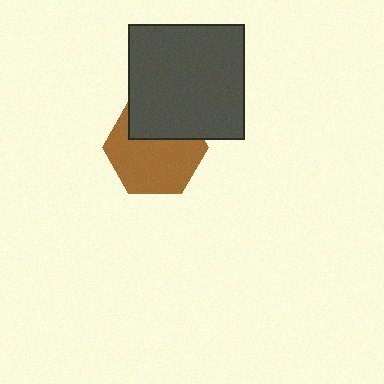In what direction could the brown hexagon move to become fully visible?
The brown hexagon could move down. That would shift it out from behind the dark gray square entirely.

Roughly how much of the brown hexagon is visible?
Most of it is visible (roughly 66%).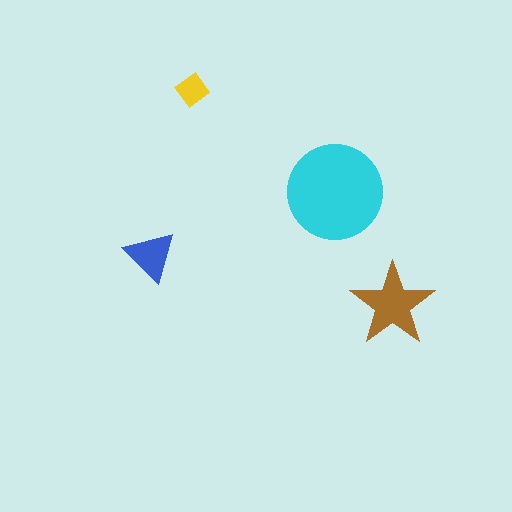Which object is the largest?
The cyan circle.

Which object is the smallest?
The yellow diamond.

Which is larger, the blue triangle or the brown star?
The brown star.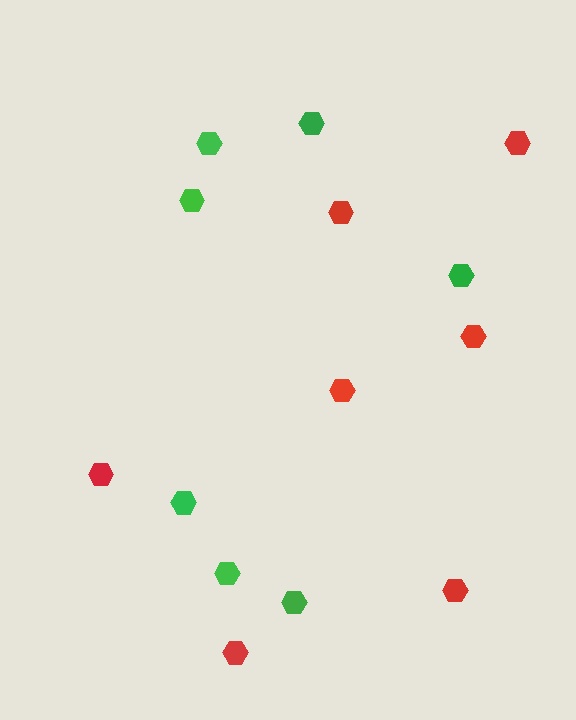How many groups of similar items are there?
There are 2 groups: one group of green hexagons (7) and one group of red hexagons (7).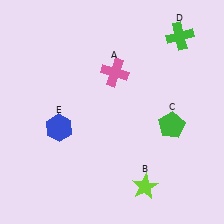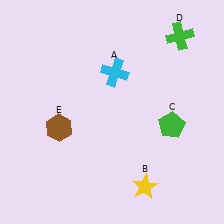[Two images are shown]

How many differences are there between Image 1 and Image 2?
There are 3 differences between the two images.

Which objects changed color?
A changed from pink to cyan. B changed from lime to yellow. E changed from blue to brown.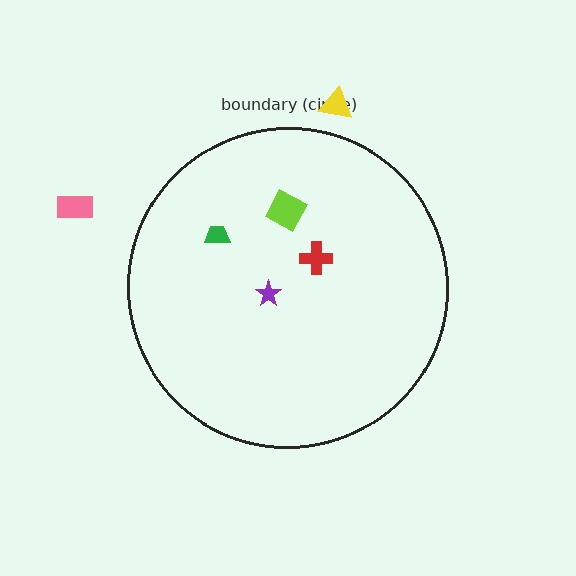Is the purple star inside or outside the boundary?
Inside.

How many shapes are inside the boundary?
4 inside, 2 outside.